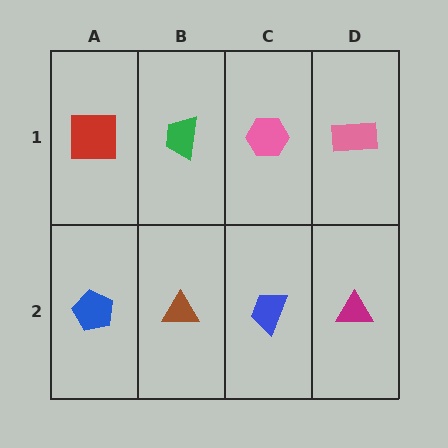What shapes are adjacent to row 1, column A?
A blue pentagon (row 2, column A), a green trapezoid (row 1, column B).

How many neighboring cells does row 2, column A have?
2.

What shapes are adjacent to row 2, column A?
A red square (row 1, column A), a brown triangle (row 2, column B).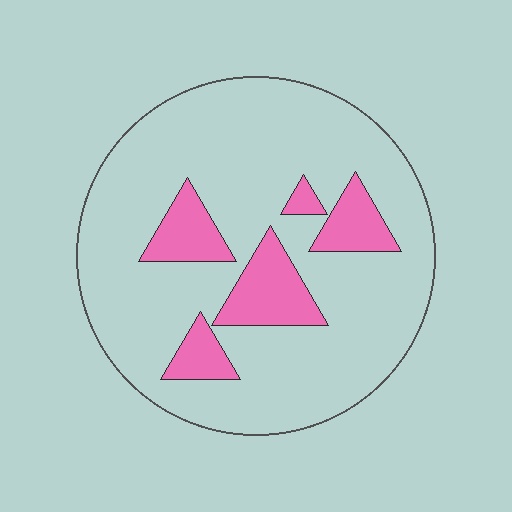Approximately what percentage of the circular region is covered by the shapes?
Approximately 20%.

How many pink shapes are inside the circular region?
5.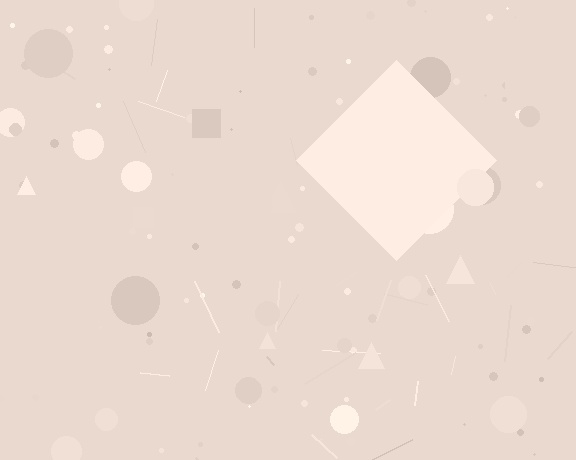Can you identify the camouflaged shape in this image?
The camouflaged shape is a diamond.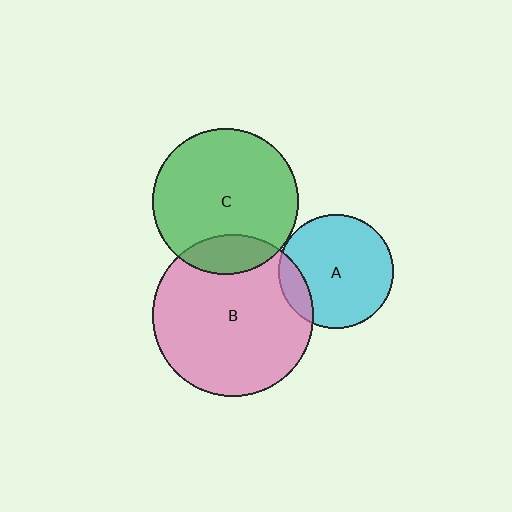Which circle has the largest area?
Circle B (pink).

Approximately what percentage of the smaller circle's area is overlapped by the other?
Approximately 15%.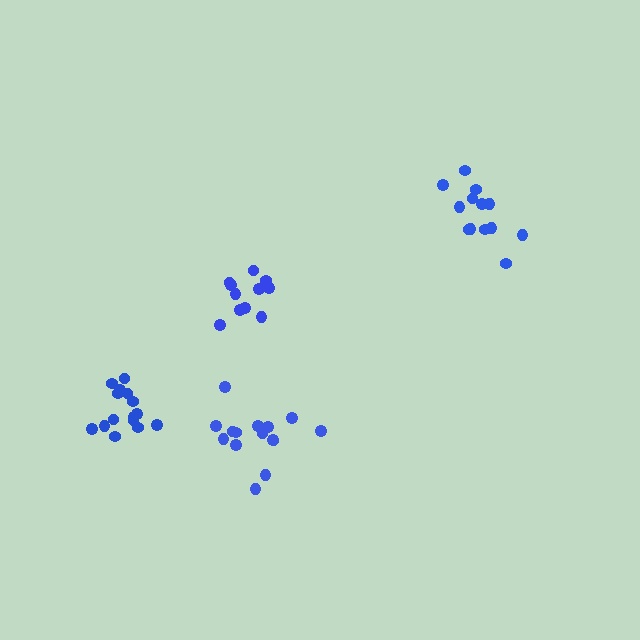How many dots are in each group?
Group 1: 15 dots, Group 2: 11 dots, Group 3: 15 dots, Group 4: 13 dots (54 total).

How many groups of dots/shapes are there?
There are 4 groups.